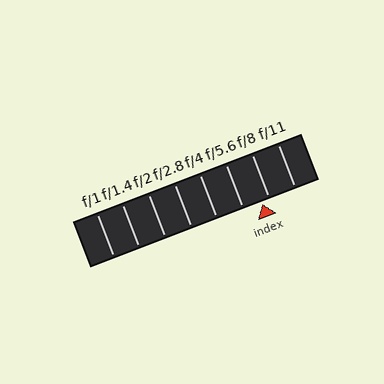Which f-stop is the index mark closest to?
The index mark is closest to f/8.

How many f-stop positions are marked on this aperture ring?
There are 8 f-stop positions marked.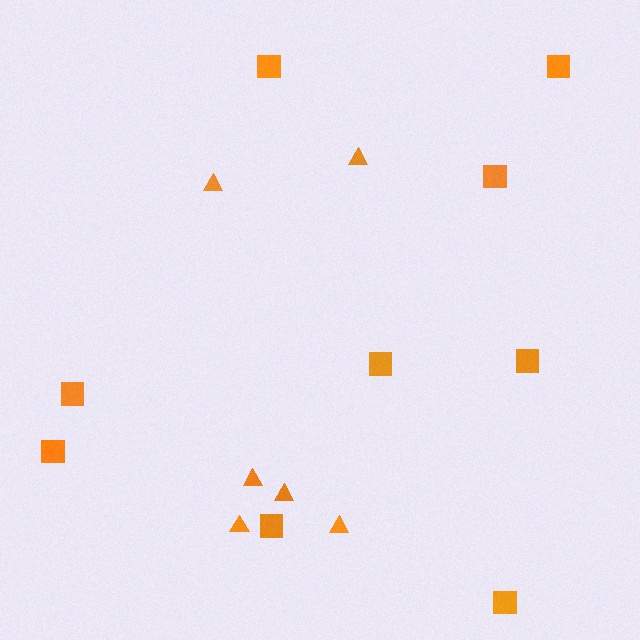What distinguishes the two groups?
There are 2 groups: one group of squares (9) and one group of triangles (6).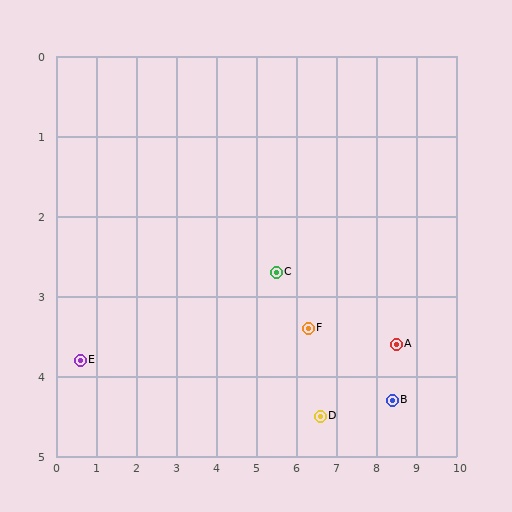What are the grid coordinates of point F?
Point F is at approximately (6.3, 3.4).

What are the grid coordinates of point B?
Point B is at approximately (8.4, 4.3).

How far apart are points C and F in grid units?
Points C and F are about 1.1 grid units apart.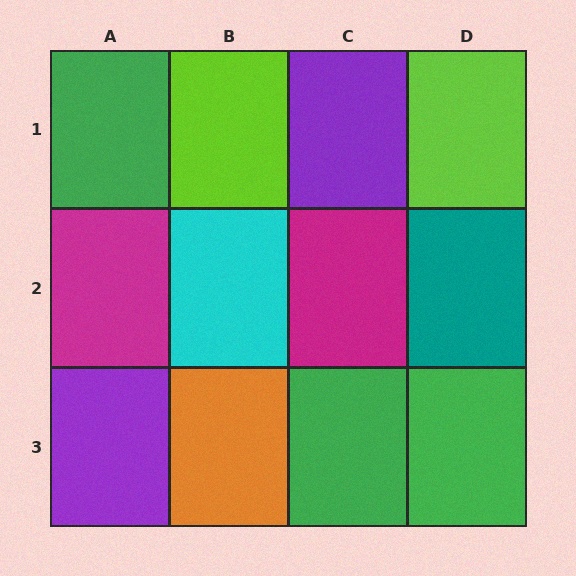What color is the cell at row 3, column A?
Purple.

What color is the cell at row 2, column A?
Magenta.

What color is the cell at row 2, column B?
Cyan.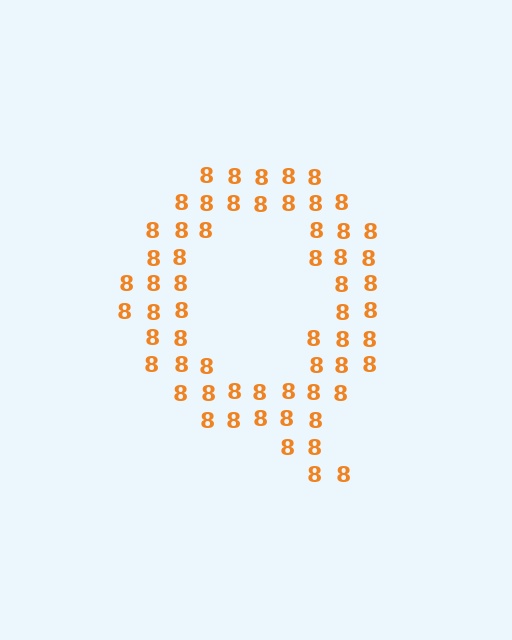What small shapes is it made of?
It is made of small digit 8's.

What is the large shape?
The large shape is the letter Q.